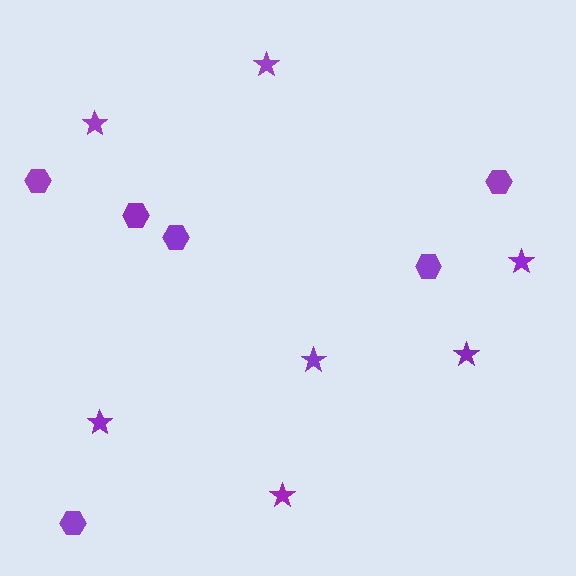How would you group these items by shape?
There are 2 groups: one group of hexagons (6) and one group of stars (7).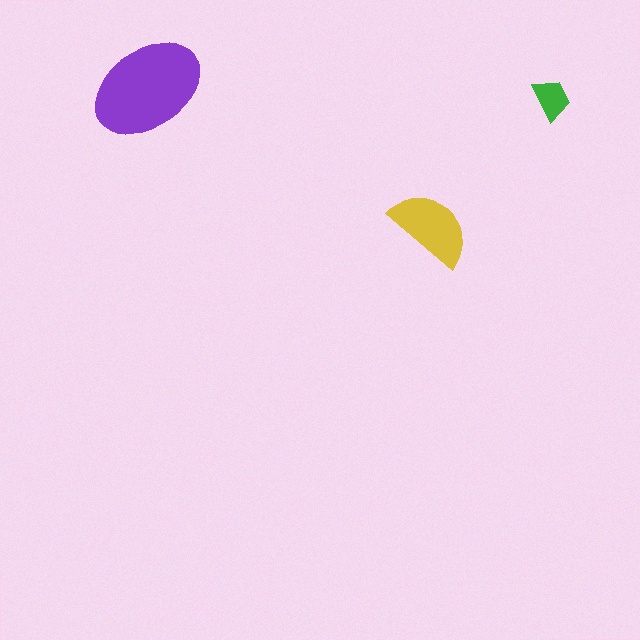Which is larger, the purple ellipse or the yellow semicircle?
The purple ellipse.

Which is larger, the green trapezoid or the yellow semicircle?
The yellow semicircle.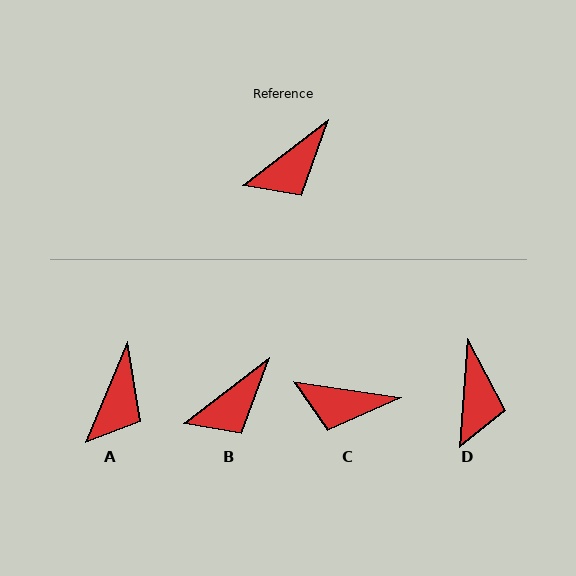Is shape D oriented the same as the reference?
No, it is off by about 48 degrees.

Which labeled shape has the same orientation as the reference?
B.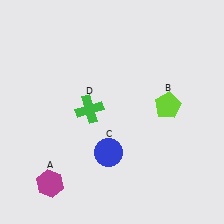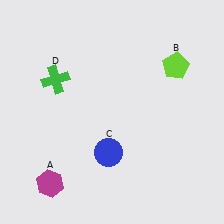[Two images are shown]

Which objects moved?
The objects that moved are: the lime pentagon (B), the green cross (D).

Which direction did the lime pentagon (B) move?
The lime pentagon (B) moved up.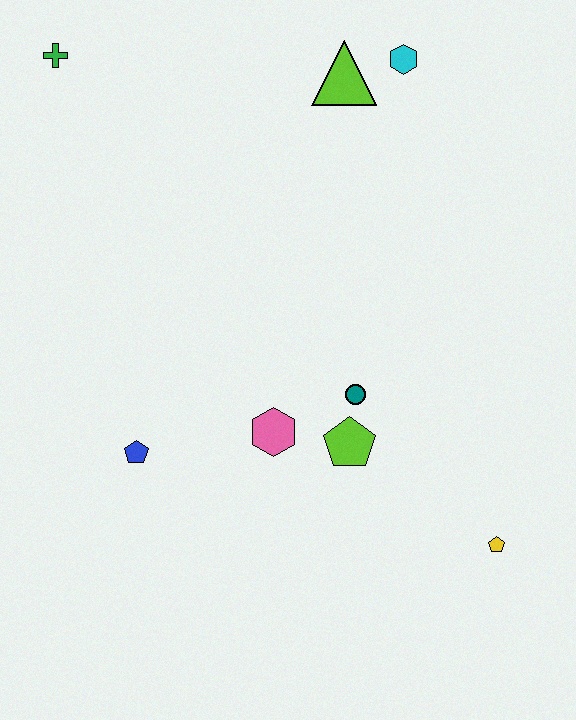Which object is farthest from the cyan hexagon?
The yellow pentagon is farthest from the cyan hexagon.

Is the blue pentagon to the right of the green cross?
Yes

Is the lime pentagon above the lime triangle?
No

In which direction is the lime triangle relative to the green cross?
The lime triangle is to the right of the green cross.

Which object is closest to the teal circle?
The lime pentagon is closest to the teal circle.